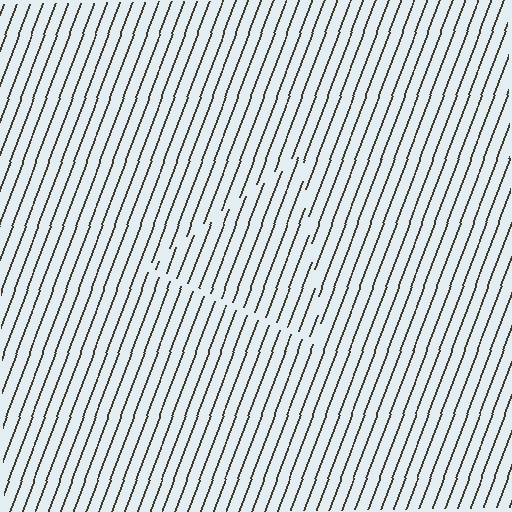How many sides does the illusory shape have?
3 sides — the line-ends trace a triangle.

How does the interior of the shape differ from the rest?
The interior of the shape contains the same grating, shifted by half a period — the contour is defined by the phase discontinuity where line-ends from the inner and outer gratings abut.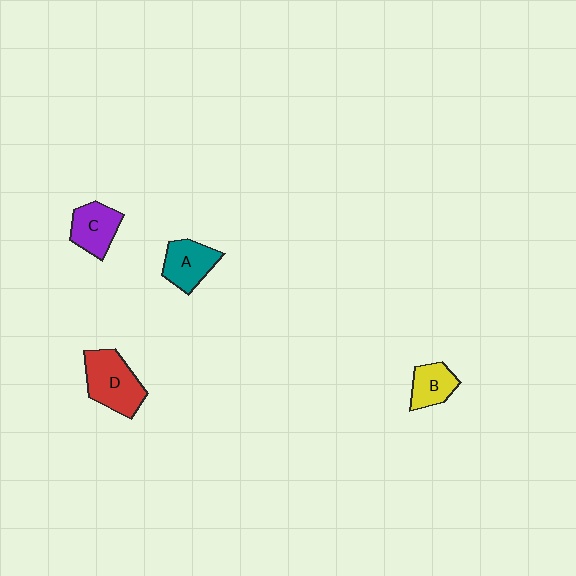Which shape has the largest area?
Shape D (red).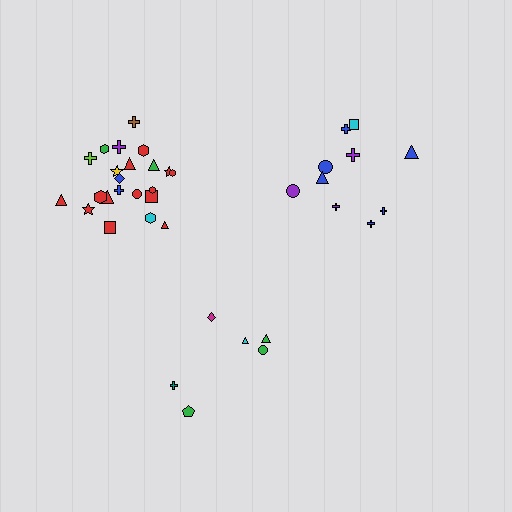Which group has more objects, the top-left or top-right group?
The top-left group.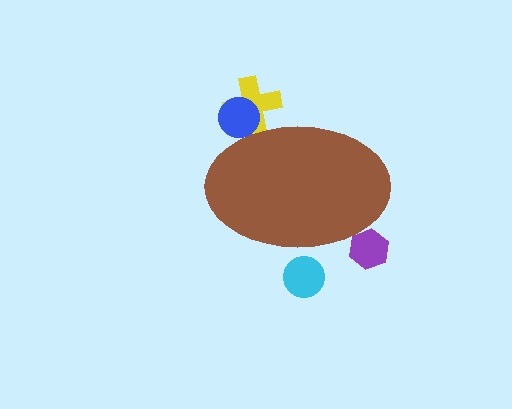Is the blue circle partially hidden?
Yes, the blue circle is partially hidden behind the brown ellipse.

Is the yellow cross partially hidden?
Yes, the yellow cross is partially hidden behind the brown ellipse.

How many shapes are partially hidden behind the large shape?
4 shapes are partially hidden.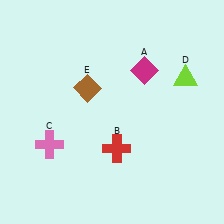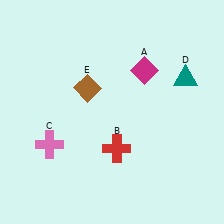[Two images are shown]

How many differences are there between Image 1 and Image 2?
There is 1 difference between the two images.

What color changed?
The triangle (D) changed from lime in Image 1 to teal in Image 2.